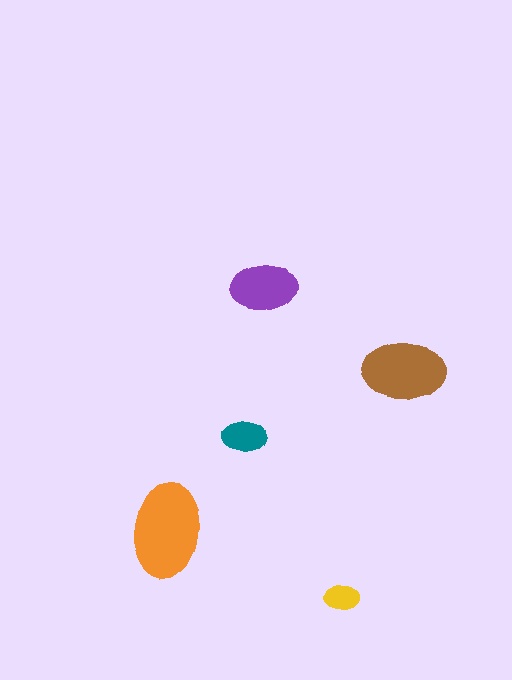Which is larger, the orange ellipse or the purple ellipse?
The orange one.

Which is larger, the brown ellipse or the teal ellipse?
The brown one.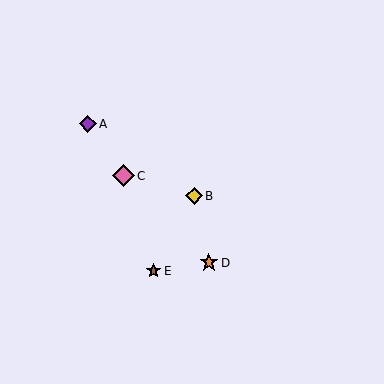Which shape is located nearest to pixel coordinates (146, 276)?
The brown star (labeled E) at (154, 271) is nearest to that location.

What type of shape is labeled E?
Shape E is a brown star.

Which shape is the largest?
The pink diamond (labeled C) is the largest.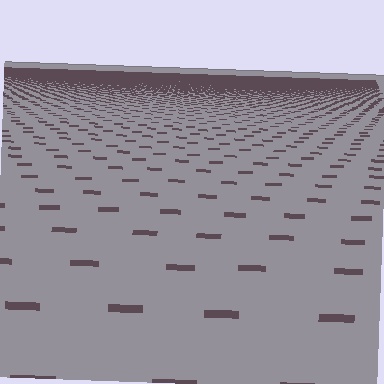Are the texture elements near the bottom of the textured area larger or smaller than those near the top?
Larger. Near the bottom, elements are closer to the viewer and appear at a bigger on-screen size.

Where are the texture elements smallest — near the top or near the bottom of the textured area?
Near the top.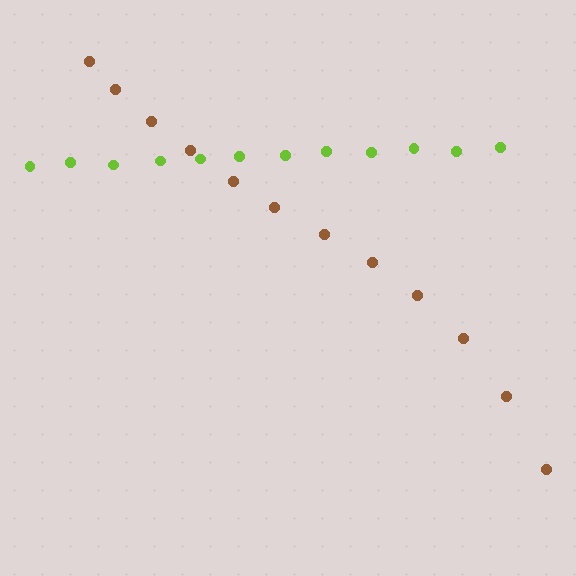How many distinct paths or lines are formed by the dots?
There are 2 distinct paths.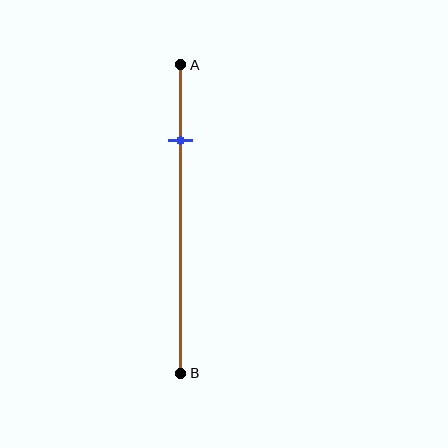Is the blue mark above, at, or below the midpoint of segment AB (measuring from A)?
The blue mark is above the midpoint of segment AB.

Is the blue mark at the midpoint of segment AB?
No, the mark is at about 25% from A, not at the 50% midpoint.